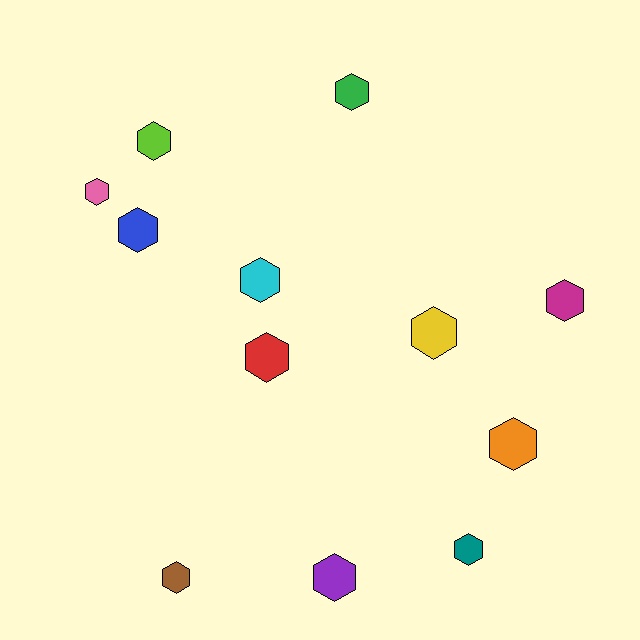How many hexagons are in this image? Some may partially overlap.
There are 12 hexagons.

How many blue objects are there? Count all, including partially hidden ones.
There is 1 blue object.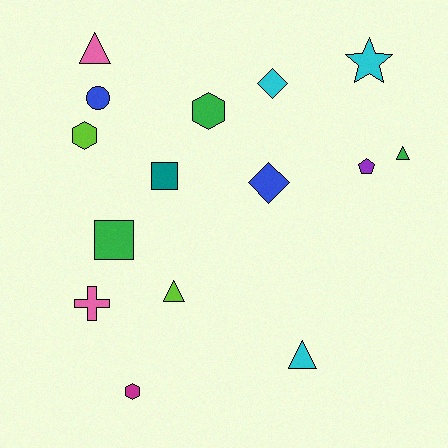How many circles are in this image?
There is 1 circle.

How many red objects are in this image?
There are no red objects.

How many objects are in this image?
There are 15 objects.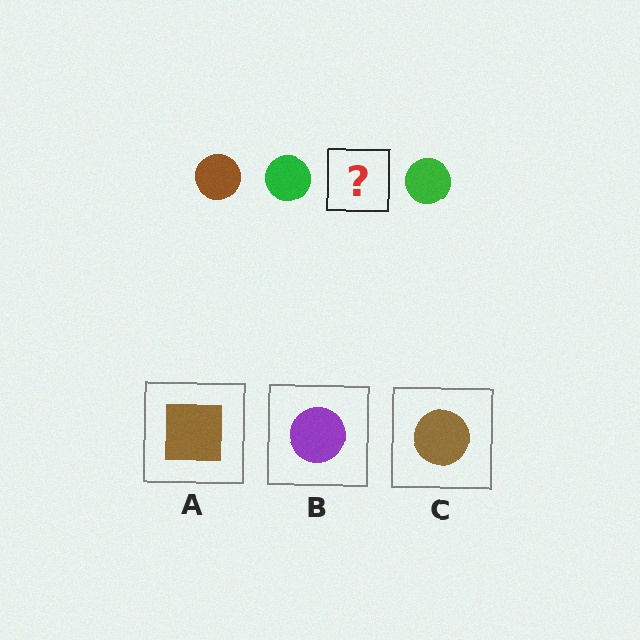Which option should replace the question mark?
Option C.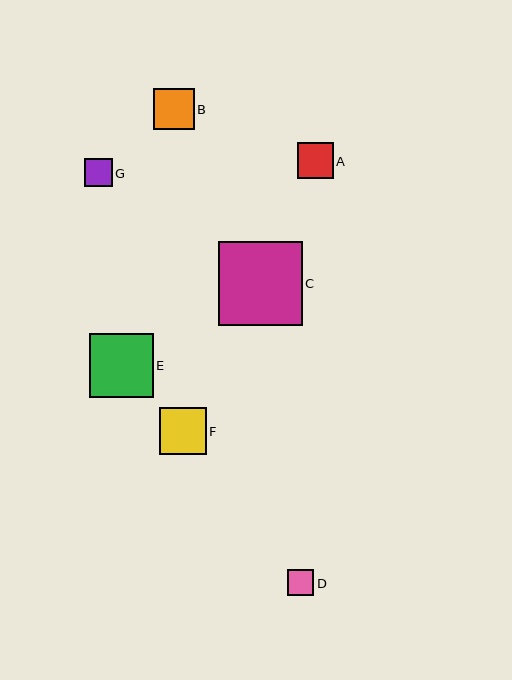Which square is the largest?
Square C is the largest with a size of approximately 84 pixels.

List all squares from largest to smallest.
From largest to smallest: C, E, F, B, A, G, D.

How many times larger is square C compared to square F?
Square C is approximately 1.8 times the size of square F.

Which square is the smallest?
Square D is the smallest with a size of approximately 26 pixels.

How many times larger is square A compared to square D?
Square A is approximately 1.3 times the size of square D.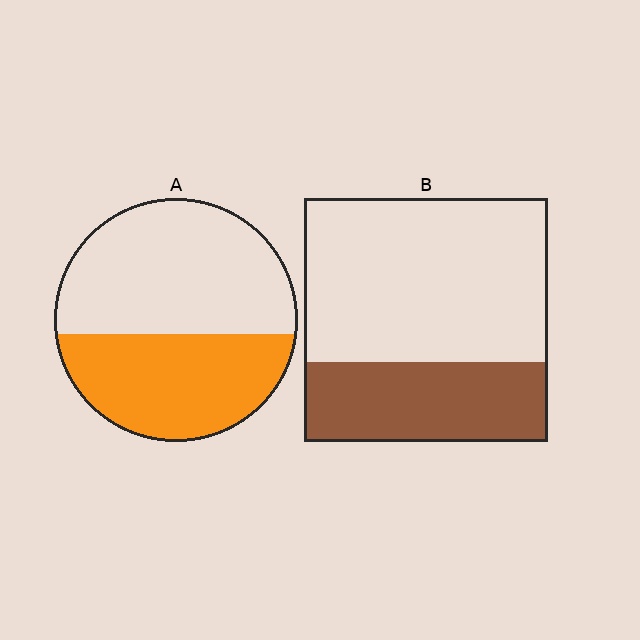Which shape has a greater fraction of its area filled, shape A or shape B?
Shape A.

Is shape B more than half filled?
No.